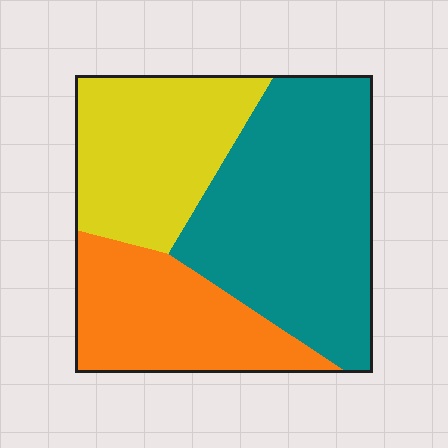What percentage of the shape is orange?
Orange covers about 25% of the shape.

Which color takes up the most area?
Teal, at roughly 45%.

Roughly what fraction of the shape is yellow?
Yellow takes up about one quarter (1/4) of the shape.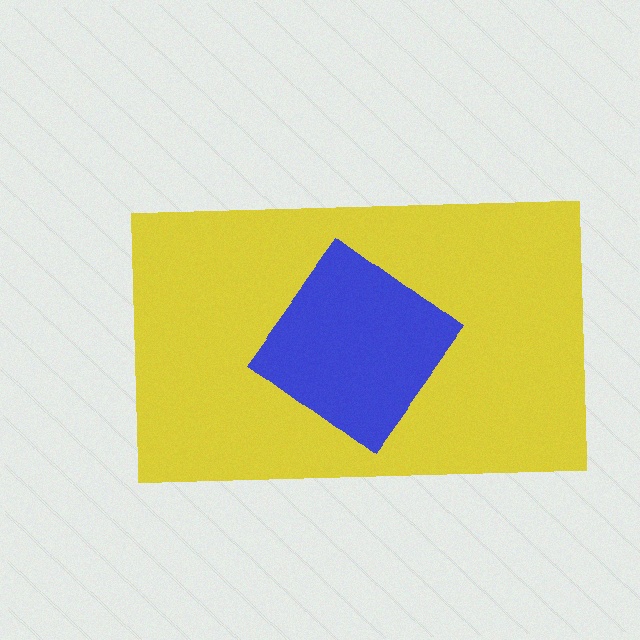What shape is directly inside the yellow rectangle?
The blue diamond.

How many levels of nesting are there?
2.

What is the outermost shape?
The yellow rectangle.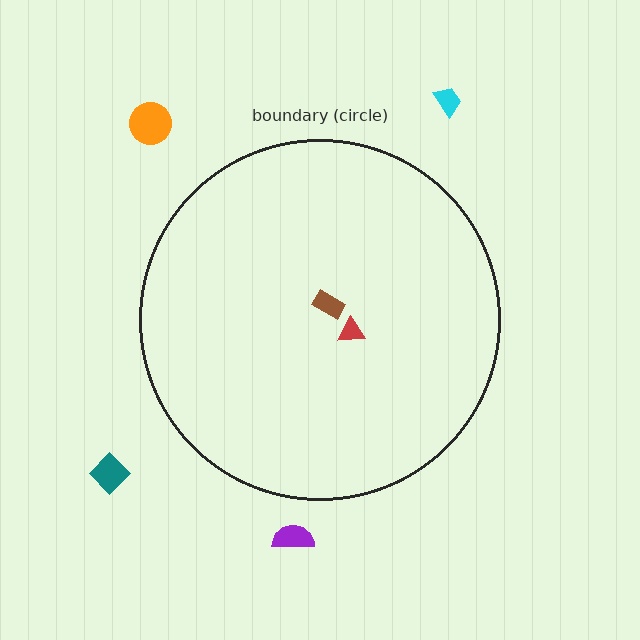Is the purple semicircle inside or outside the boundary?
Outside.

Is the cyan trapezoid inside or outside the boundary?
Outside.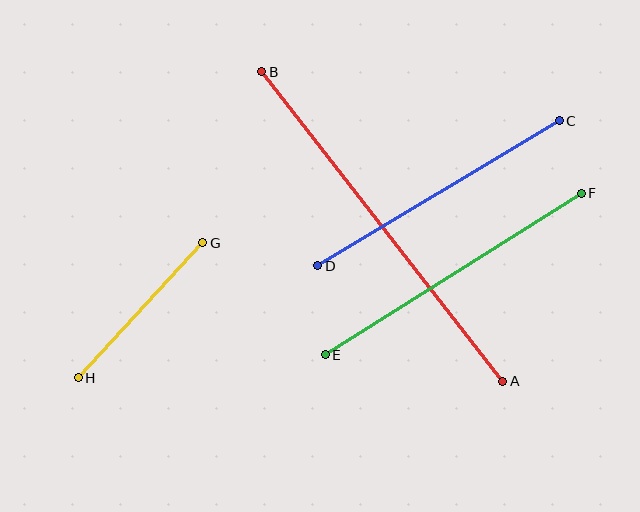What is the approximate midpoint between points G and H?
The midpoint is at approximately (141, 310) pixels.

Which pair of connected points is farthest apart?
Points A and B are farthest apart.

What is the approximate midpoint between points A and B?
The midpoint is at approximately (382, 226) pixels.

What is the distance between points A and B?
The distance is approximately 392 pixels.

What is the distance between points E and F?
The distance is approximately 303 pixels.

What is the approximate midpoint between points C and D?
The midpoint is at approximately (439, 193) pixels.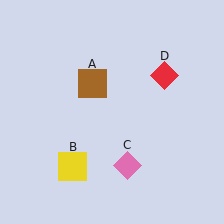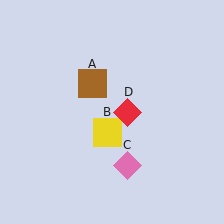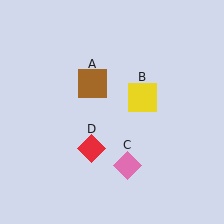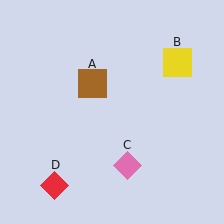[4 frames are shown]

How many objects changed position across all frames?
2 objects changed position: yellow square (object B), red diamond (object D).